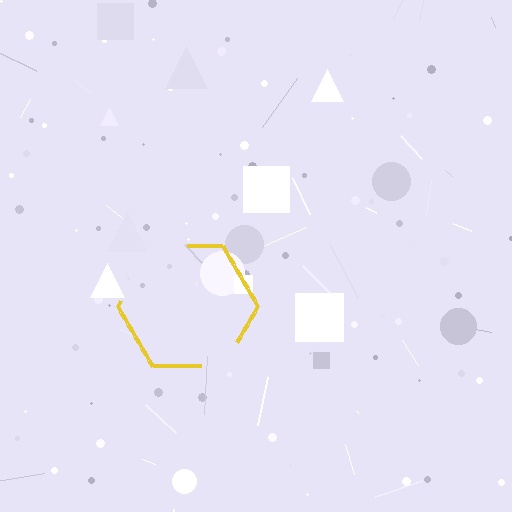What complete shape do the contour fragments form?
The contour fragments form a hexagon.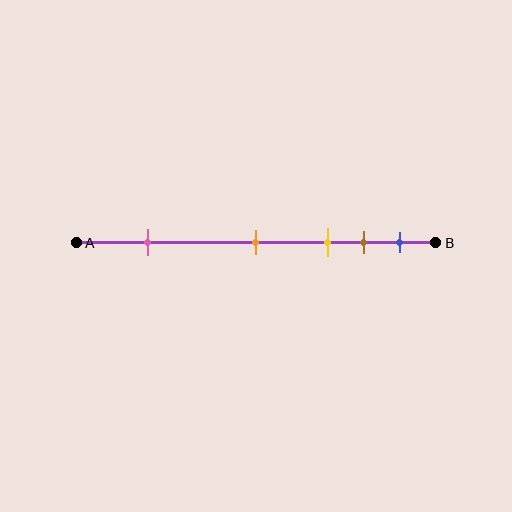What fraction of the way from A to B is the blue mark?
The blue mark is approximately 90% (0.9) of the way from A to B.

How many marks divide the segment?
There are 5 marks dividing the segment.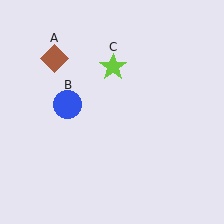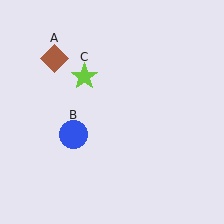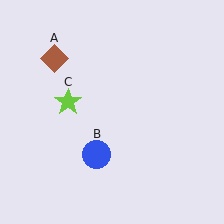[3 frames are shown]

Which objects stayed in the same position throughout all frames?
Brown diamond (object A) remained stationary.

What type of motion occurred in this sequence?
The blue circle (object B), lime star (object C) rotated counterclockwise around the center of the scene.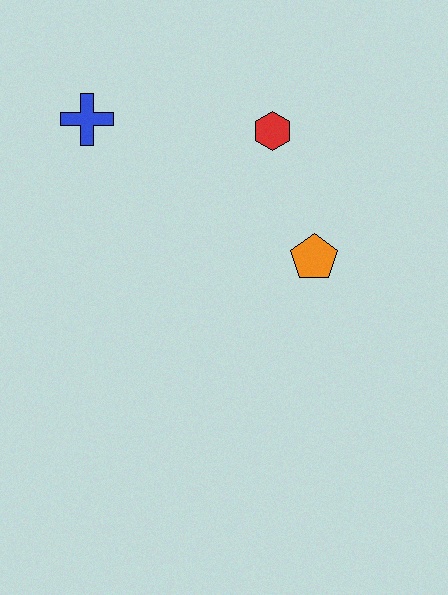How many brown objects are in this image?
There are no brown objects.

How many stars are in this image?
There are no stars.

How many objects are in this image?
There are 3 objects.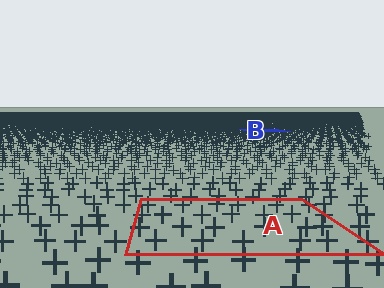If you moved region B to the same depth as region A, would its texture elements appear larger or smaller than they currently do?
They would appear larger. At a closer depth, the same texture elements are projected at a bigger on-screen size.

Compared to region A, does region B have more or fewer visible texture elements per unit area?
Region B has more texture elements per unit area — they are packed more densely because it is farther away.